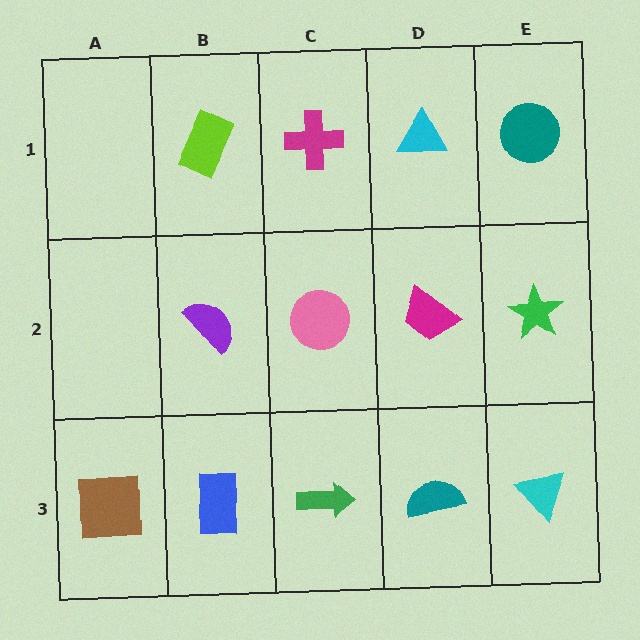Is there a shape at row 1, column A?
No, that cell is empty.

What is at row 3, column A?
A brown square.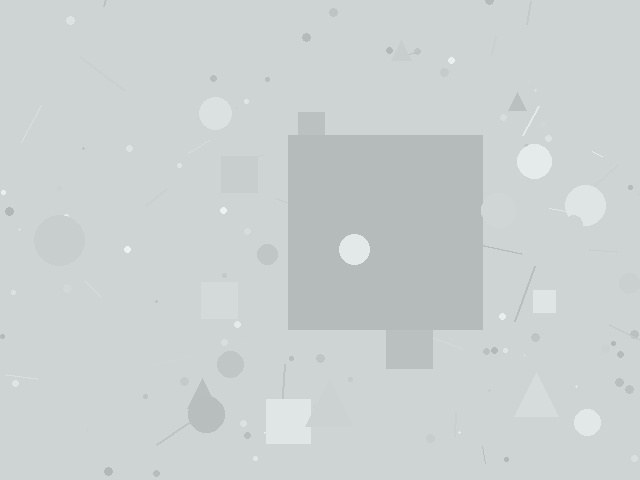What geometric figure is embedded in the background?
A square is embedded in the background.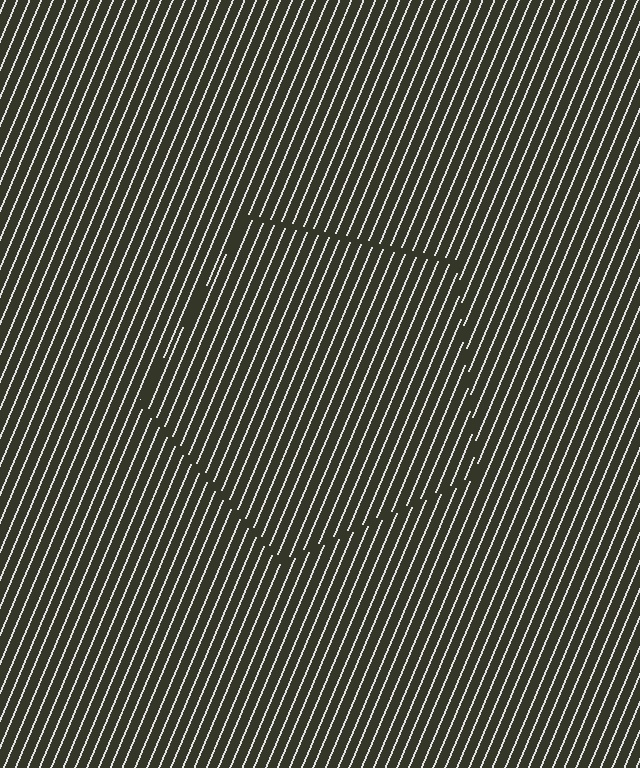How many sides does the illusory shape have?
5 sides — the line-ends trace a pentagon.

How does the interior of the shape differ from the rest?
The interior of the shape contains the same grating, shifted by half a period — the contour is defined by the phase discontinuity where line-ends from the inner and outer gratings abut.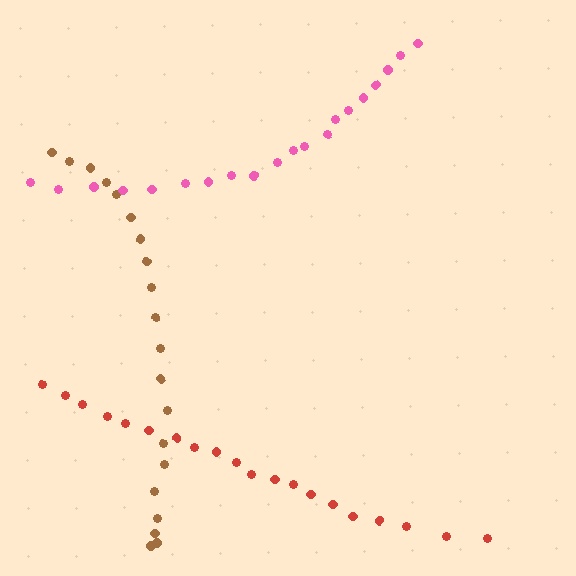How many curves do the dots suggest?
There are 3 distinct paths.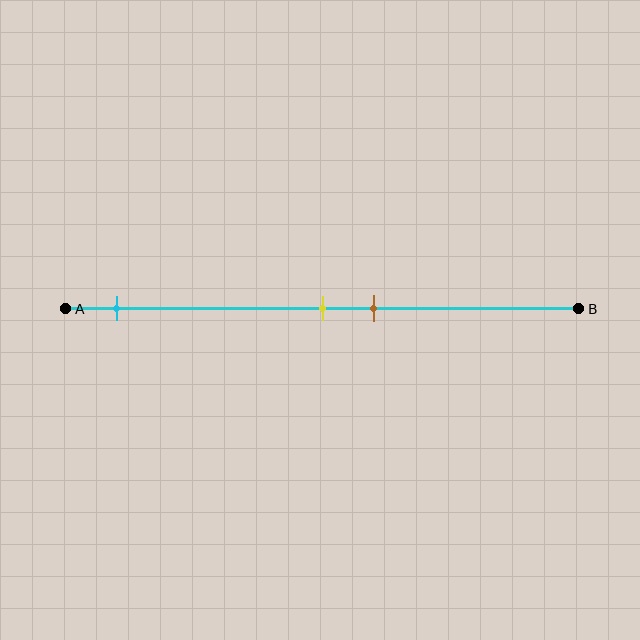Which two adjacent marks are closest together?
The yellow and brown marks are the closest adjacent pair.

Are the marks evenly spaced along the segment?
No, the marks are not evenly spaced.